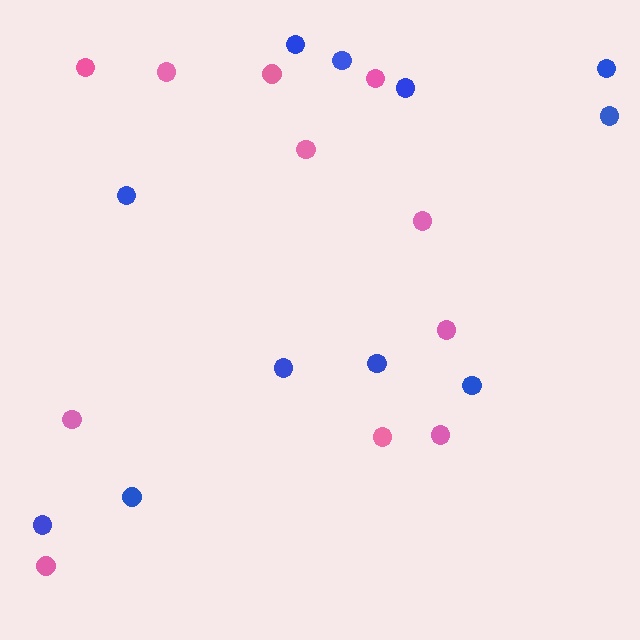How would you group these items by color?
There are 2 groups: one group of pink circles (11) and one group of blue circles (11).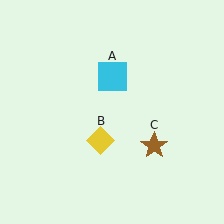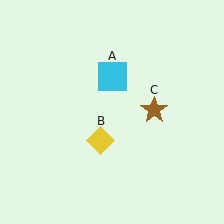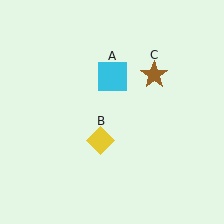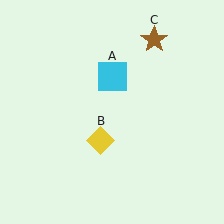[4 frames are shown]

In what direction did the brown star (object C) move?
The brown star (object C) moved up.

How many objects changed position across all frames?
1 object changed position: brown star (object C).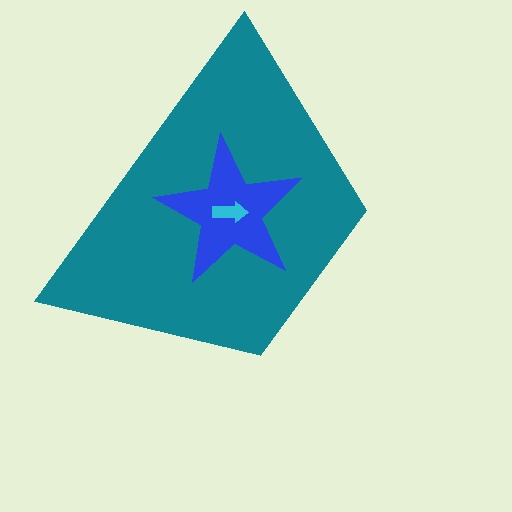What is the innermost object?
The cyan arrow.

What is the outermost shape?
The teal trapezoid.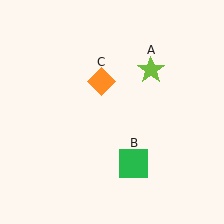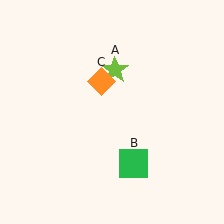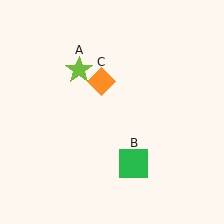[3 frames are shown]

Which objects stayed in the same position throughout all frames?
Green square (object B) and orange diamond (object C) remained stationary.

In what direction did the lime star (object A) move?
The lime star (object A) moved left.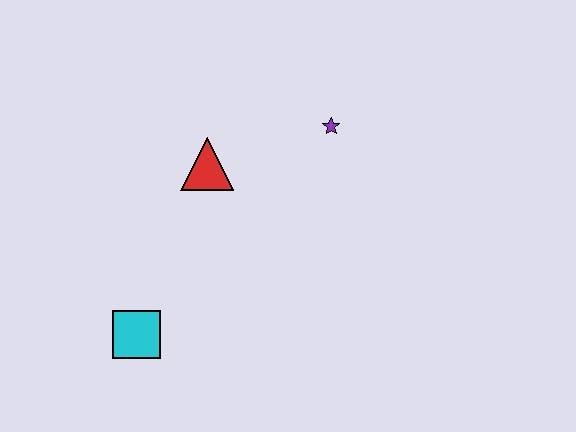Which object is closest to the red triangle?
The purple star is closest to the red triangle.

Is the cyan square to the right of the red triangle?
No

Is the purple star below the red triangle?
No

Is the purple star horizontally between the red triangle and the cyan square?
No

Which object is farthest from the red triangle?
The cyan square is farthest from the red triangle.